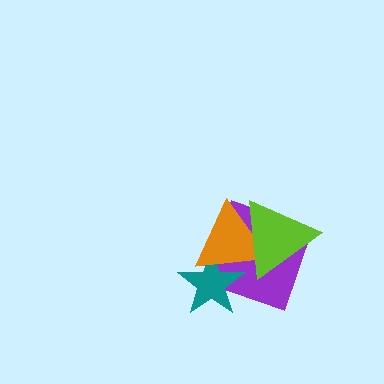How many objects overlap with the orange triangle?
3 objects overlap with the orange triangle.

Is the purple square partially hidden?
Yes, it is partially covered by another shape.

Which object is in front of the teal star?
The orange triangle is in front of the teal star.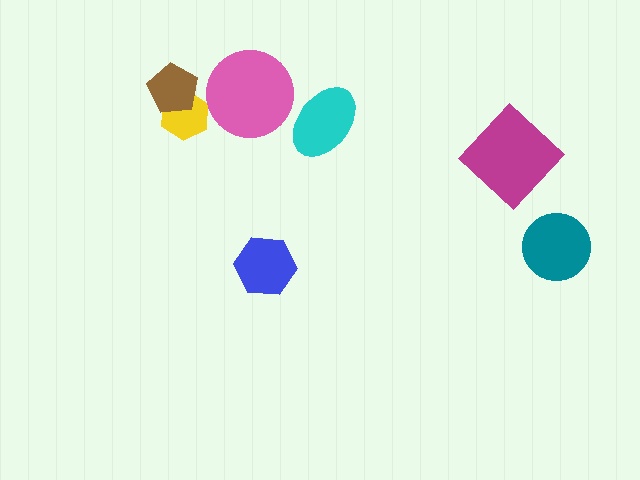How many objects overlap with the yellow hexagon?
1 object overlaps with the yellow hexagon.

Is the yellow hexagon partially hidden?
Yes, it is partially covered by another shape.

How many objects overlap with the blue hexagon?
0 objects overlap with the blue hexagon.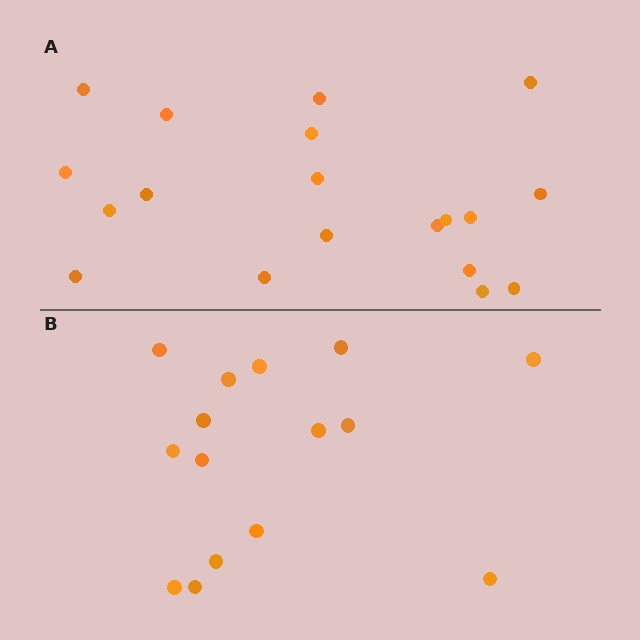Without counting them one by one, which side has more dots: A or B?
Region A (the top region) has more dots.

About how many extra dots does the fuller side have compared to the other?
Region A has about 4 more dots than region B.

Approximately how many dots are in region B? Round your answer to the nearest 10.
About 20 dots. (The exact count is 15, which rounds to 20.)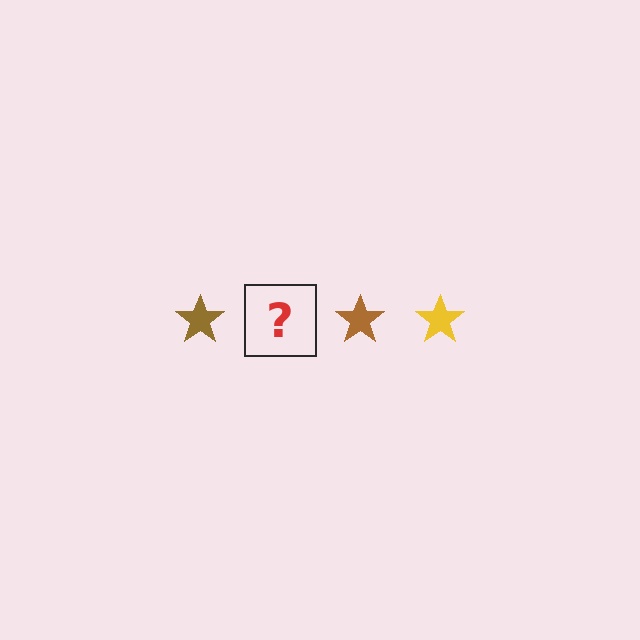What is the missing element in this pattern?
The missing element is a yellow star.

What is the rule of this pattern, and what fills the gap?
The rule is that the pattern cycles through brown, yellow stars. The gap should be filled with a yellow star.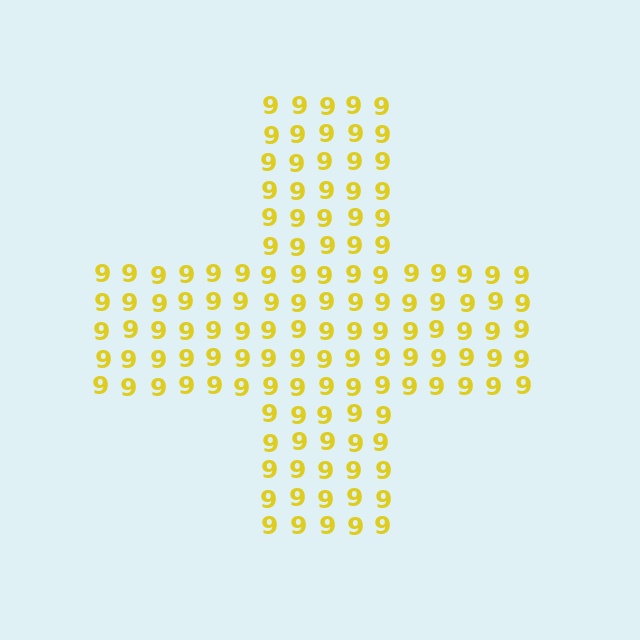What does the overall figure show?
The overall figure shows a cross.